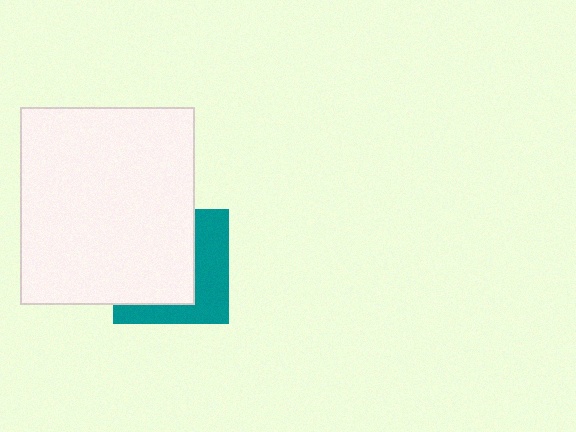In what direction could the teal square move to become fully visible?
The teal square could move toward the lower-right. That would shift it out from behind the white rectangle entirely.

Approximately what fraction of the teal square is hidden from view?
Roughly 60% of the teal square is hidden behind the white rectangle.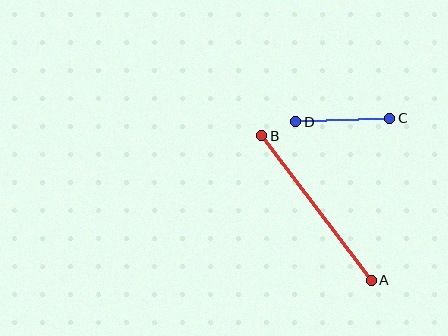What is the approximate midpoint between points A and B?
The midpoint is at approximately (316, 208) pixels.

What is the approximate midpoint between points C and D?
The midpoint is at approximately (343, 120) pixels.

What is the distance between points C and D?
The distance is approximately 94 pixels.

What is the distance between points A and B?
The distance is approximately 181 pixels.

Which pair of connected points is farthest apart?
Points A and B are farthest apart.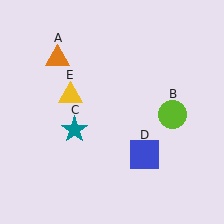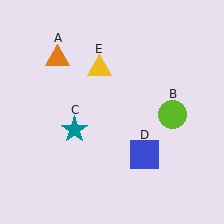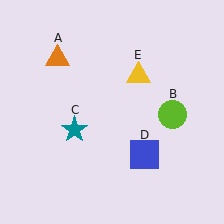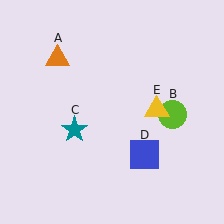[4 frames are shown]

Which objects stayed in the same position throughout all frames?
Orange triangle (object A) and lime circle (object B) and teal star (object C) and blue square (object D) remained stationary.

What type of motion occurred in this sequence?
The yellow triangle (object E) rotated clockwise around the center of the scene.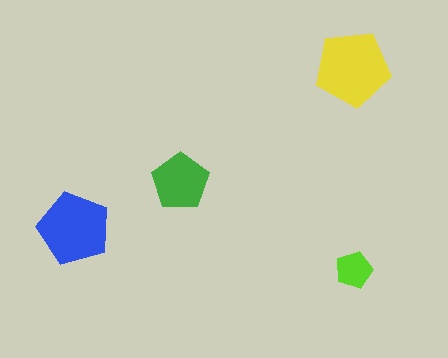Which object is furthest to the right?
The lime pentagon is rightmost.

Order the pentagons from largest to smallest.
the yellow one, the blue one, the green one, the lime one.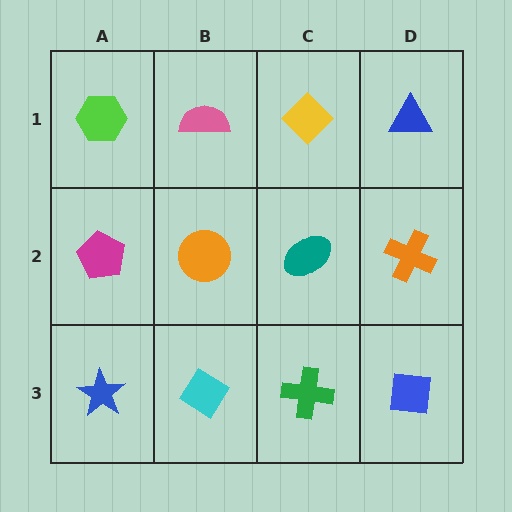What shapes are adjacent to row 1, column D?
An orange cross (row 2, column D), a yellow diamond (row 1, column C).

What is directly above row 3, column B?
An orange circle.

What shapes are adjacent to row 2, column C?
A yellow diamond (row 1, column C), a green cross (row 3, column C), an orange circle (row 2, column B), an orange cross (row 2, column D).